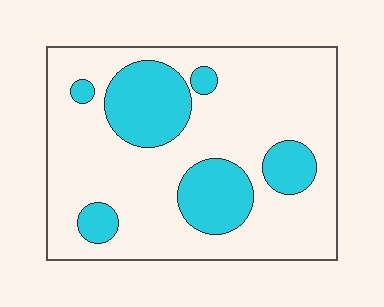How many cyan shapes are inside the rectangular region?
6.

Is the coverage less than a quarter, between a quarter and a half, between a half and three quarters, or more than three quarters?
Less than a quarter.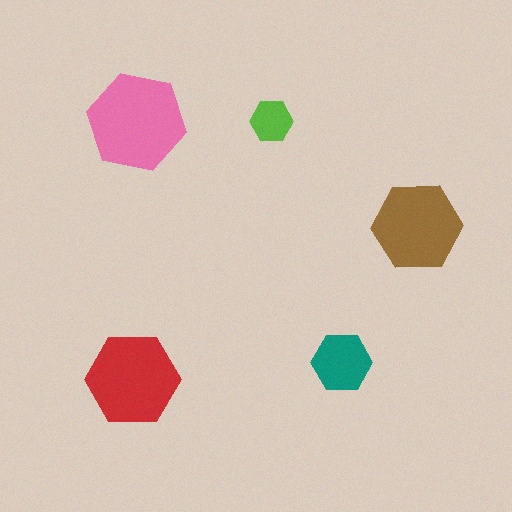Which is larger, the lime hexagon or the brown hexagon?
The brown one.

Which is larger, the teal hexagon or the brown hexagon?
The brown one.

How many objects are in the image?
There are 5 objects in the image.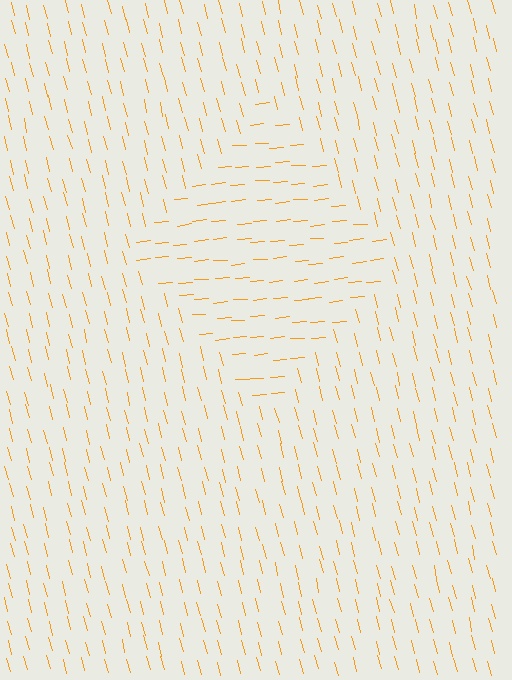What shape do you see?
I see a diamond.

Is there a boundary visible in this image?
Yes, there is a texture boundary formed by a change in line orientation.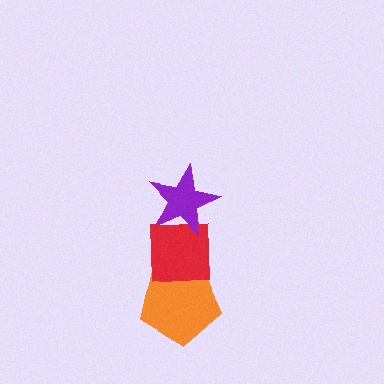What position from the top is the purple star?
The purple star is 1st from the top.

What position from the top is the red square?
The red square is 2nd from the top.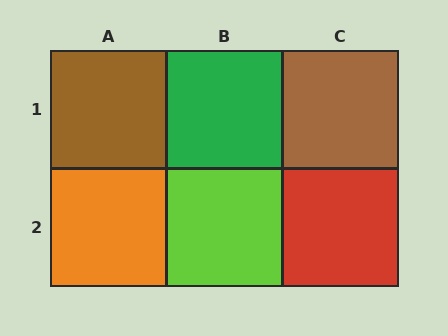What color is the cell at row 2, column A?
Orange.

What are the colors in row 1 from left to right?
Brown, green, brown.